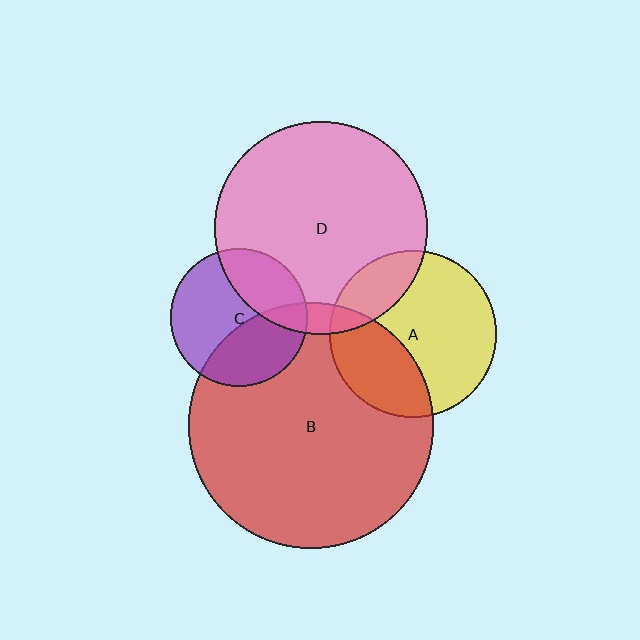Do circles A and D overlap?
Yes.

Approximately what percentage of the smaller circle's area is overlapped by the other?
Approximately 20%.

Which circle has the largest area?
Circle B (red).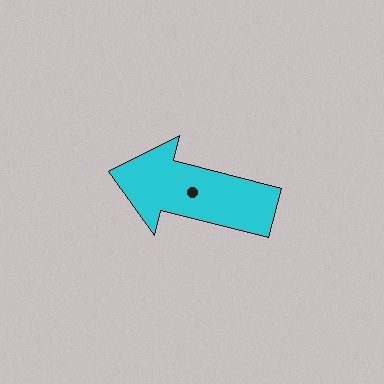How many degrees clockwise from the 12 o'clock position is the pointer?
Approximately 284 degrees.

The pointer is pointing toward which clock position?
Roughly 9 o'clock.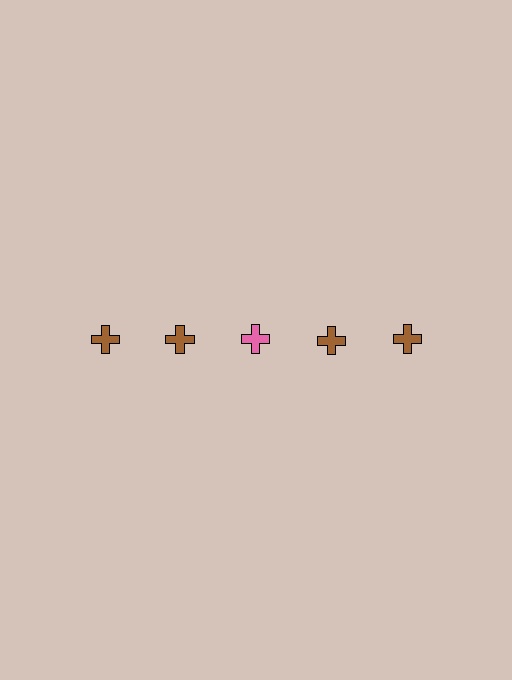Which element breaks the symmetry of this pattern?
The pink cross in the top row, center column breaks the symmetry. All other shapes are brown crosses.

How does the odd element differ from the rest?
It has a different color: pink instead of brown.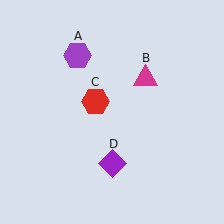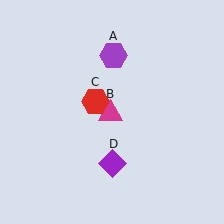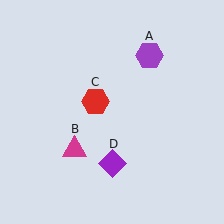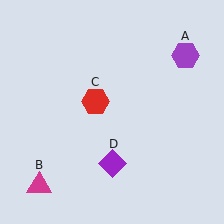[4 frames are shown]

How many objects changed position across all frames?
2 objects changed position: purple hexagon (object A), magenta triangle (object B).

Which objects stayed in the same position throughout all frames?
Red hexagon (object C) and purple diamond (object D) remained stationary.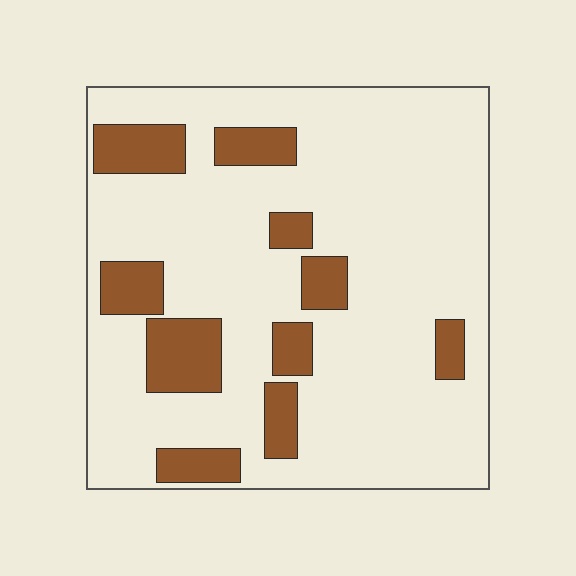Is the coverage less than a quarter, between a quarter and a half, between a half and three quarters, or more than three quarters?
Less than a quarter.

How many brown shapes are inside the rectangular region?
10.